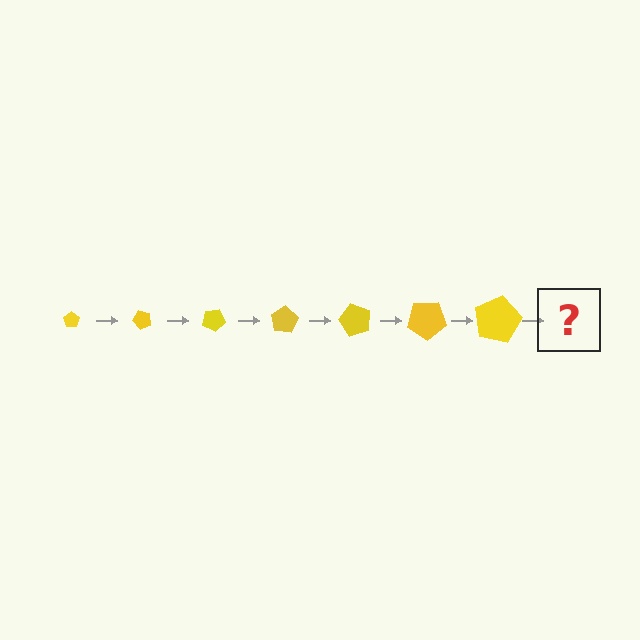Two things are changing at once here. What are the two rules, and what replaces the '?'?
The two rules are that the pentagon grows larger each step and it rotates 50 degrees each step. The '?' should be a pentagon, larger than the previous one and rotated 350 degrees from the start.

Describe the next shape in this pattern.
It should be a pentagon, larger than the previous one and rotated 350 degrees from the start.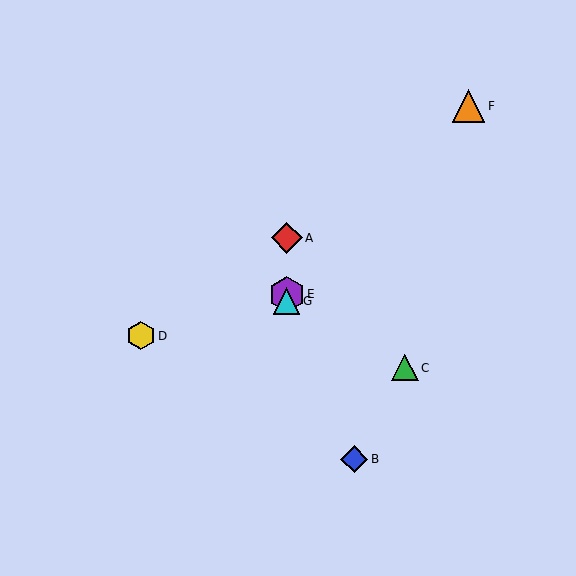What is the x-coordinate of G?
Object G is at x≈287.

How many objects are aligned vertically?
3 objects (A, E, G) are aligned vertically.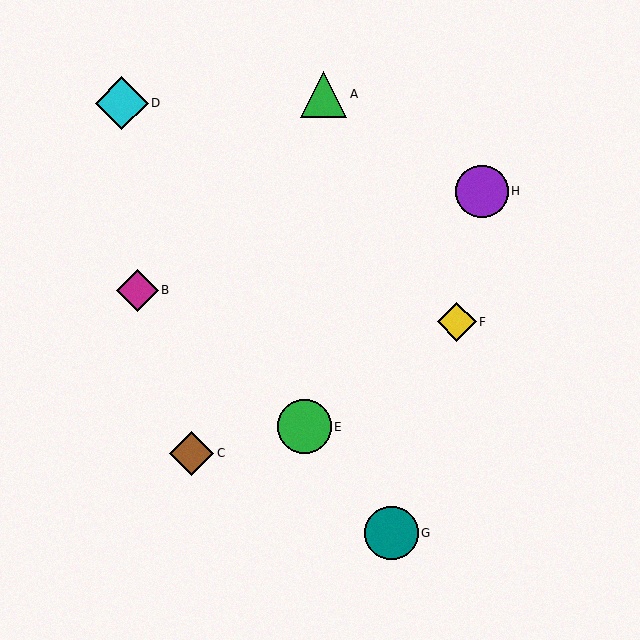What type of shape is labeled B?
Shape B is a magenta diamond.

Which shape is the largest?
The green circle (labeled E) is the largest.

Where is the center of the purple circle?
The center of the purple circle is at (482, 191).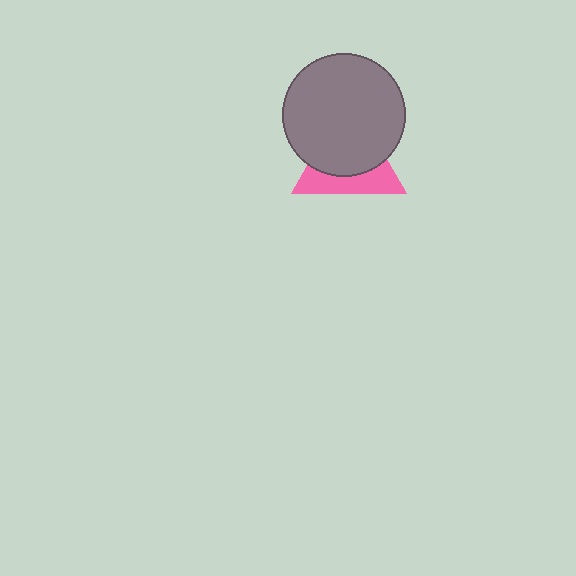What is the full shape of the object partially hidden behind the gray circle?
The partially hidden object is a pink triangle.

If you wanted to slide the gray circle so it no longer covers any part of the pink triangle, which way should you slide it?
Slide it up — that is the most direct way to separate the two shapes.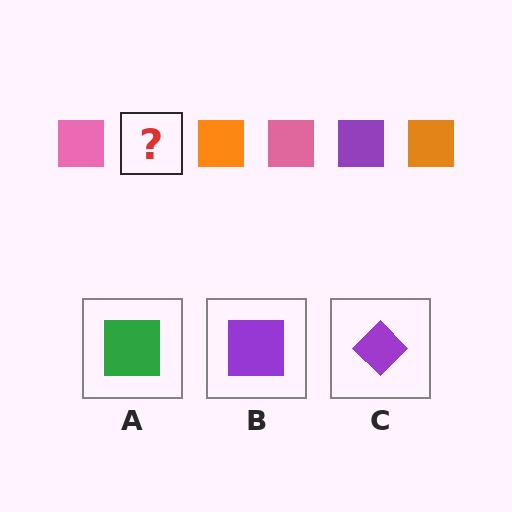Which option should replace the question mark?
Option B.